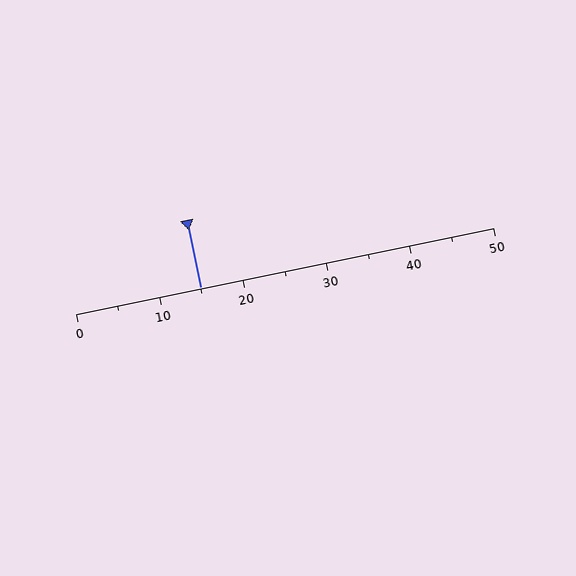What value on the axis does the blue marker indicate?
The marker indicates approximately 15.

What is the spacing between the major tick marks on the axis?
The major ticks are spaced 10 apart.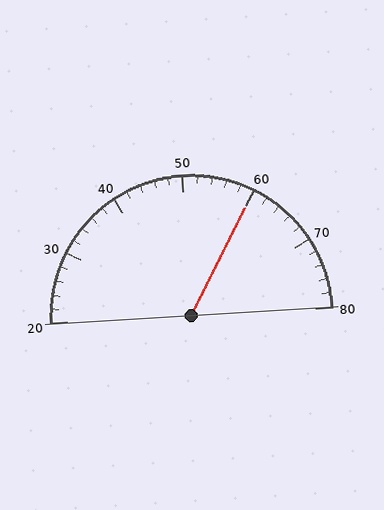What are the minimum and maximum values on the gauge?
The gauge ranges from 20 to 80.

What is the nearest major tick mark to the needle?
The nearest major tick mark is 60.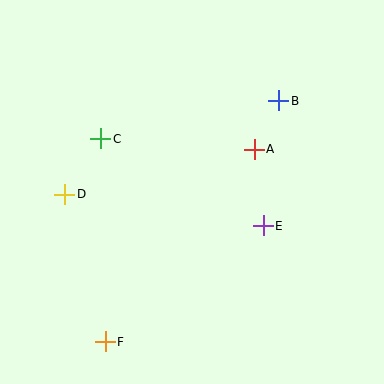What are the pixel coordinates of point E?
Point E is at (263, 226).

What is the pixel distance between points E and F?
The distance between E and F is 196 pixels.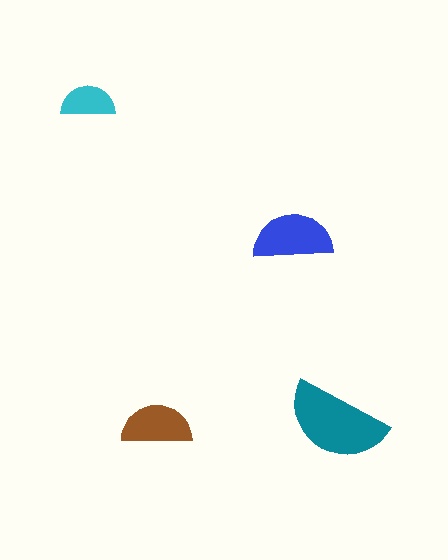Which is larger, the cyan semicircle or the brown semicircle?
The brown one.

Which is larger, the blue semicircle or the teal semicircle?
The teal one.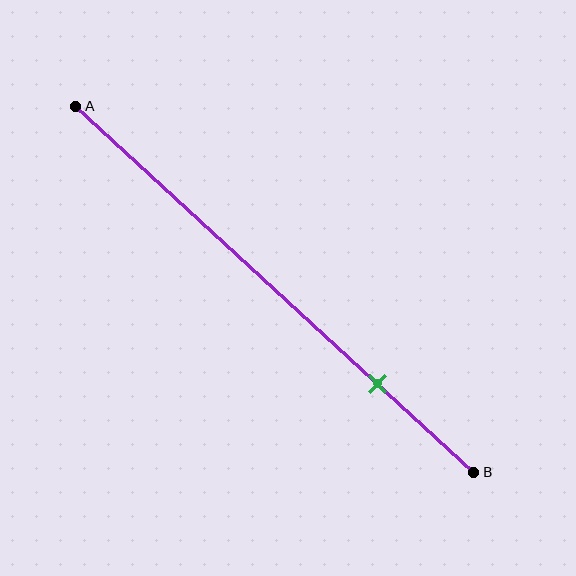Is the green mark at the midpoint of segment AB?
No, the mark is at about 75% from A, not at the 50% midpoint.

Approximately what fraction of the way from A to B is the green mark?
The green mark is approximately 75% of the way from A to B.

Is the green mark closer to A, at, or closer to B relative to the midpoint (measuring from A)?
The green mark is closer to point B than the midpoint of segment AB.